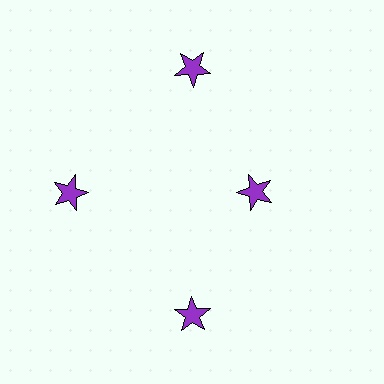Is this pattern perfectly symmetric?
No. The 4 purple stars are arranged in a ring, but one element near the 3 o'clock position is pulled inward toward the center, breaking the 4-fold rotational symmetry.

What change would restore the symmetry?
The symmetry would be restored by moving it outward, back onto the ring so that all 4 stars sit at equal angles and equal distance from the center.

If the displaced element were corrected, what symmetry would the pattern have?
It would have 4-fold rotational symmetry — the pattern would map onto itself every 90 degrees.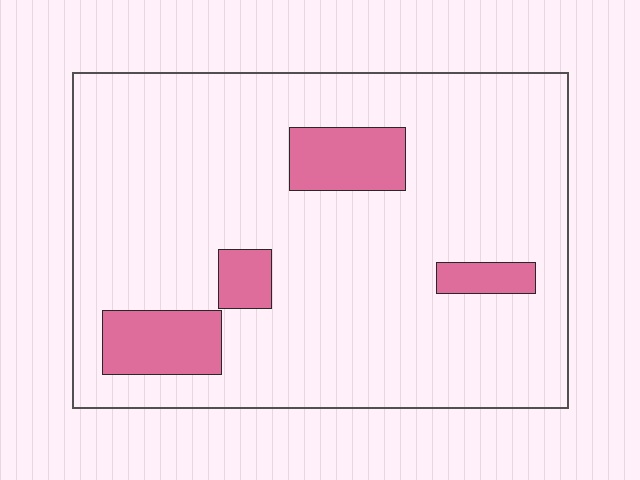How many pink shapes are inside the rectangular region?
4.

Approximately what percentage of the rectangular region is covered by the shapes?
Approximately 15%.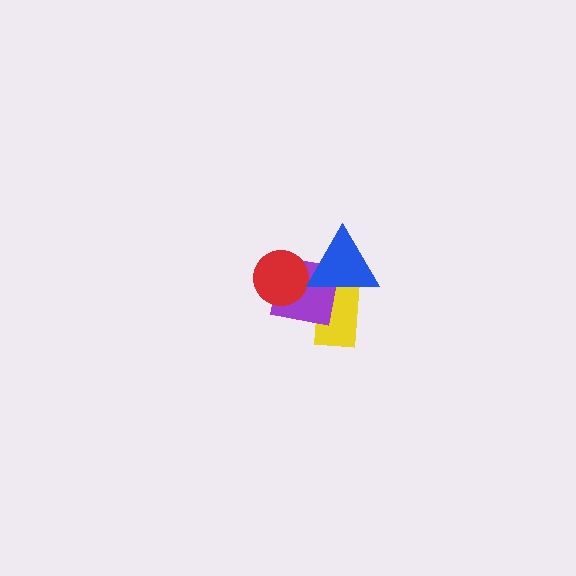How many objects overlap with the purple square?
3 objects overlap with the purple square.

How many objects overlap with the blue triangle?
2 objects overlap with the blue triangle.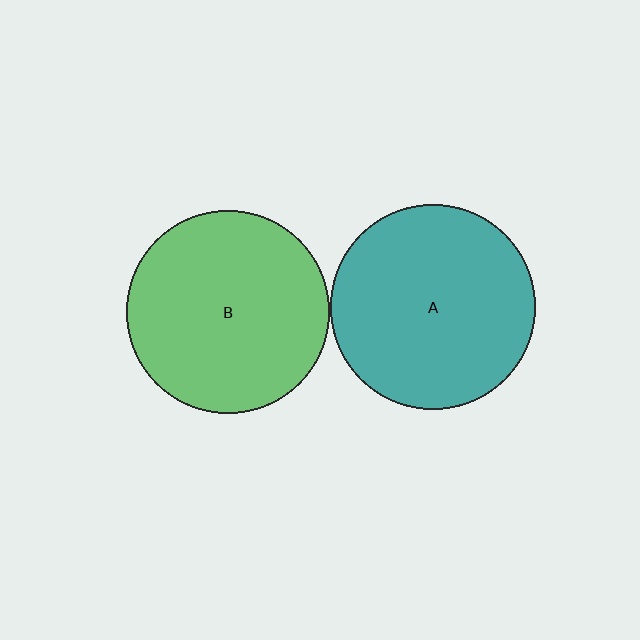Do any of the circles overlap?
No, none of the circles overlap.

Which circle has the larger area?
Circle A (teal).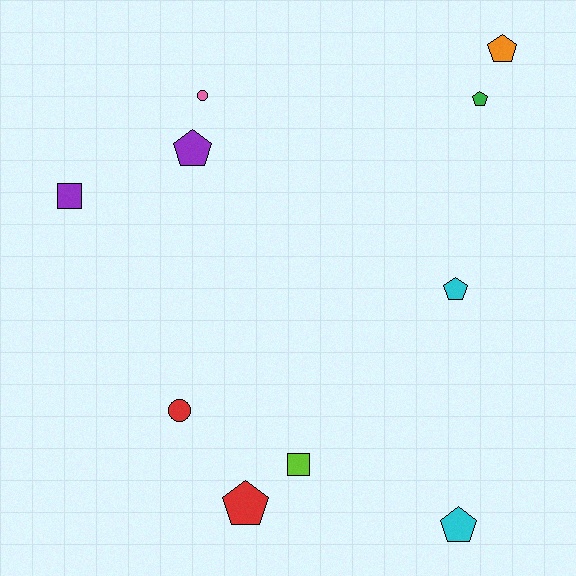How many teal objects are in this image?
There are no teal objects.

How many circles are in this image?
There are 2 circles.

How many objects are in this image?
There are 10 objects.